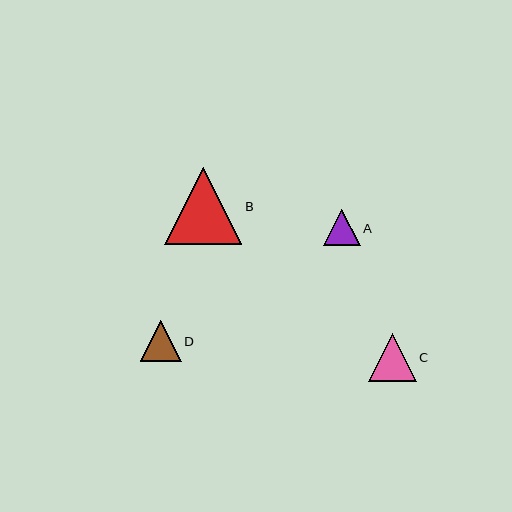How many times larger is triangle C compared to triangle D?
Triangle C is approximately 1.2 times the size of triangle D.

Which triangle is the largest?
Triangle B is the largest with a size of approximately 77 pixels.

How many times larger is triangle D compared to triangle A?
Triangle D is approximately 1.1 times the size of triangle A.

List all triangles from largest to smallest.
From largest to smallest: B, C, D, A.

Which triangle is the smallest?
Triangle A is the smallest with a size of approximately 37 pixels.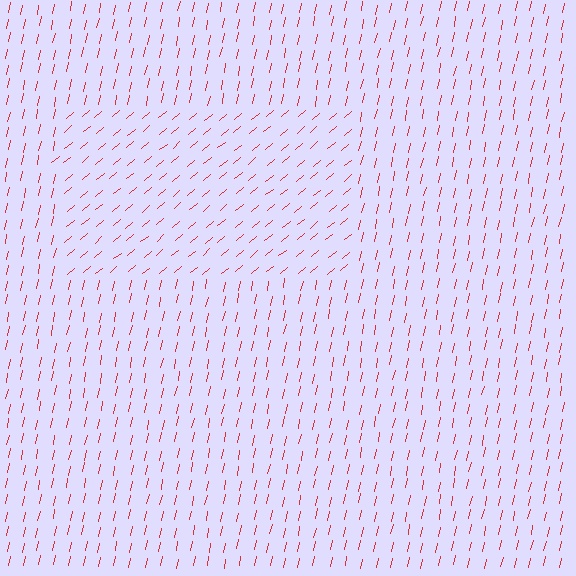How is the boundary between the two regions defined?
The boundary is defined purely by a change in line orientation (approximately 38 degrees difference). All lines are the same color and thickness.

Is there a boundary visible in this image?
Yes, there is a texture boundary formed by a change in line orientation.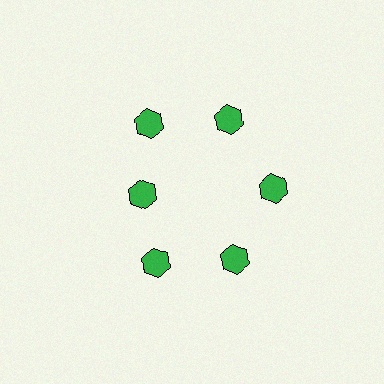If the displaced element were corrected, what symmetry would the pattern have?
It would have 6-fold rotational symmetry — the pattern would map onto itself every 60 degrees.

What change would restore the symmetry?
The symmetry would be restored by moving it outward, back onto the ring so that all 6 hexagons sit at equal angles and equal distance from the center.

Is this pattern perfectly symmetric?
No. The 6 green hexagons are arranged in a ring, but one element near the 9 o'clock position is pulled inward toward the center, breaking the 6-fold rotational symmetry.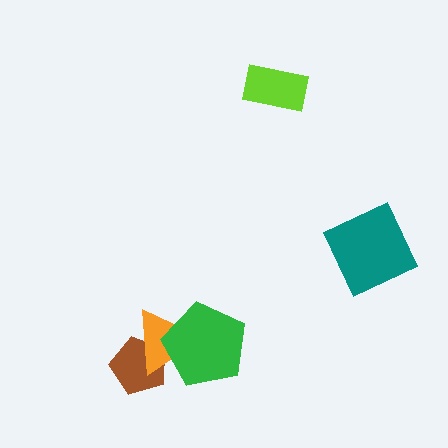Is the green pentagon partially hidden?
No, no other shape covers it.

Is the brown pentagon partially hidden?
Yes, it is partially covered by another shape.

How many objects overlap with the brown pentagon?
1 object overlaps with the brown pentagon.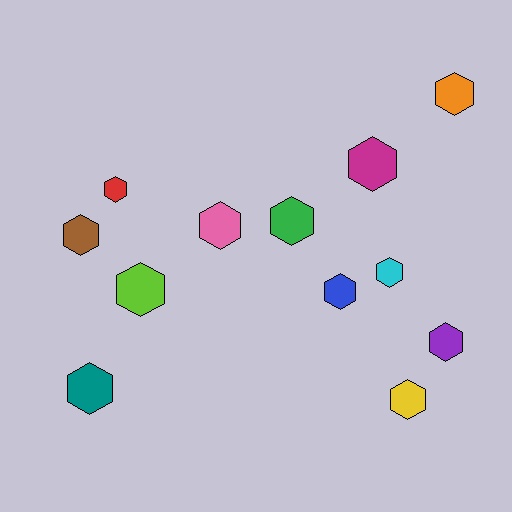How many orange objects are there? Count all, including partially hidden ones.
There is 1 orange object.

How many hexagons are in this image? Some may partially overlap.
There are 12 hexagons.